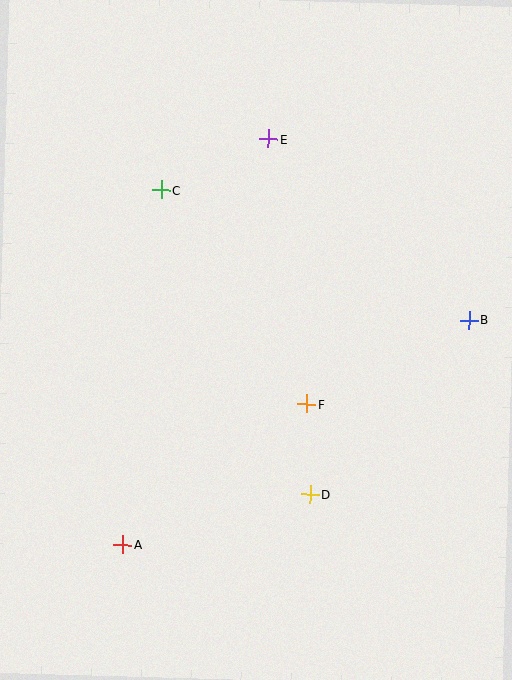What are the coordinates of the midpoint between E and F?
The midpoint between E and F is at (288, 272).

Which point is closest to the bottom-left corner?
Point A is closest to the bottom-left corner.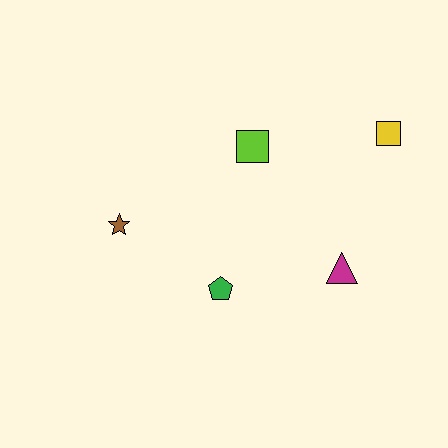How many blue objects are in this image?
There are no blue objects.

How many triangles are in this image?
There is 1 triangle.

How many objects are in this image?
There are 5 objects.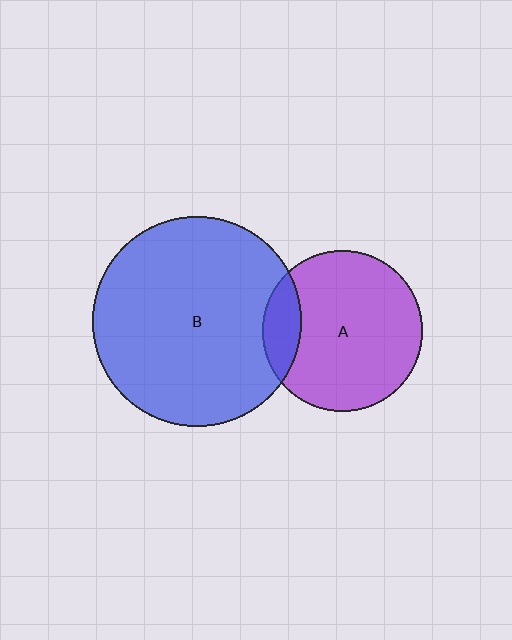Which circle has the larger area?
Circle B (blue).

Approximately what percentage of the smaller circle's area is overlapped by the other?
Approximately 15%.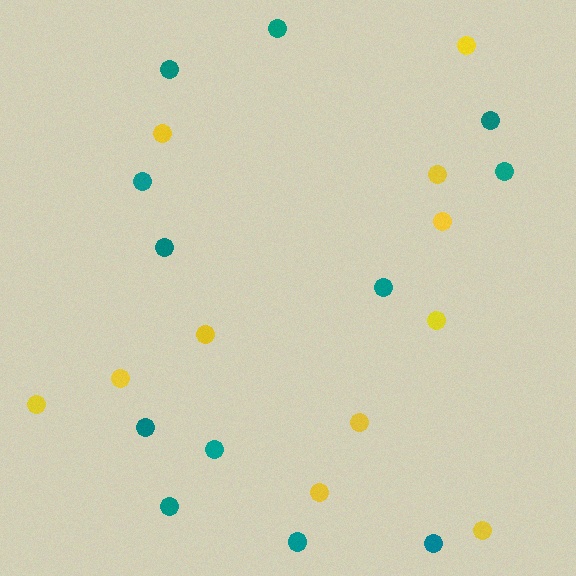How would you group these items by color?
There are 2 groups: one group of teal circles (12) and one group of yellow circles (11).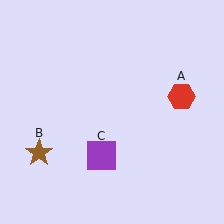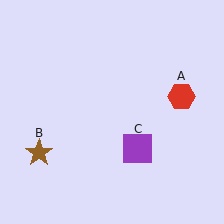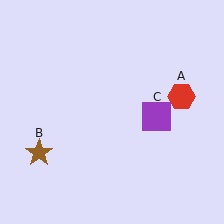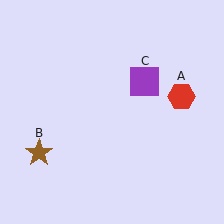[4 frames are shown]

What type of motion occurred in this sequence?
The purple square (object C) rotated counterclockwise around the center of the scene.